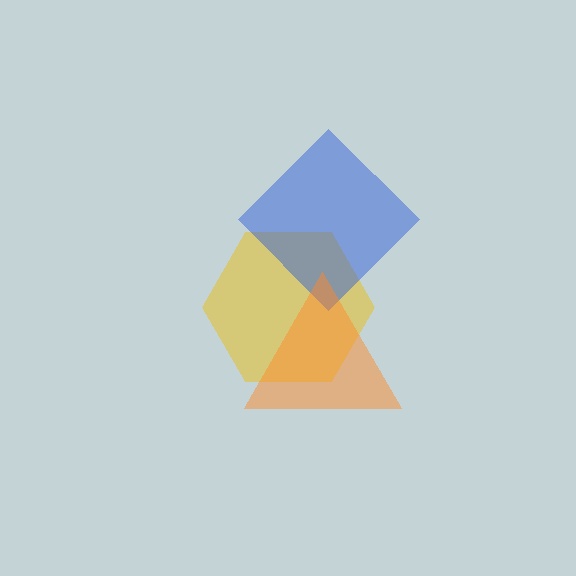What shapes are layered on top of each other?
The layered shapes are: a yellow hexagon, a blue diamond, an orange triangle.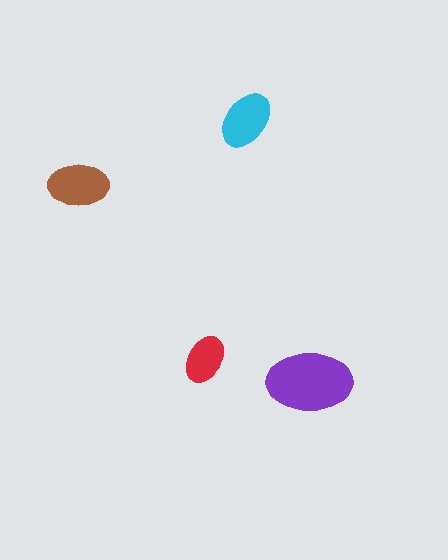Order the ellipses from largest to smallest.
the purple one, the brown one, the cyan one, the red one.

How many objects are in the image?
There are 4 objects in the image.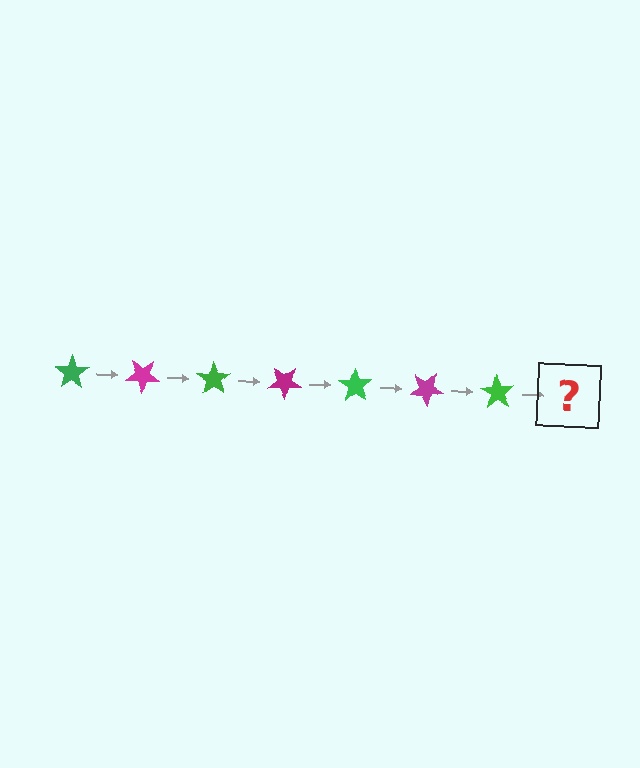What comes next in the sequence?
The next element should be a magenta star, rotated 245 degrees from the start.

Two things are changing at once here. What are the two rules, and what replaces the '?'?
The two rules are that it rotates 35 degrees each step and the color cycles through green and magenta. The '?' should be a magenta star, rotated 245 degrees from the start.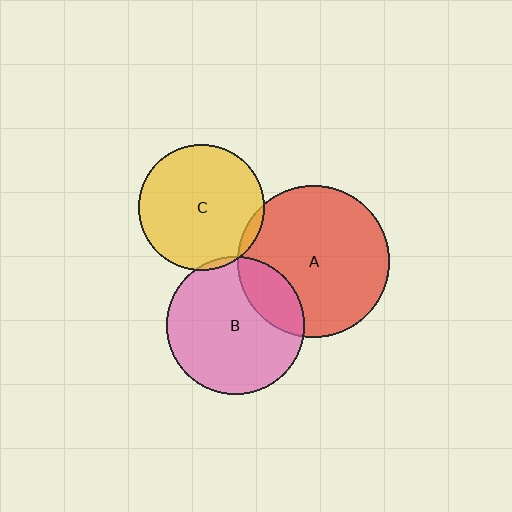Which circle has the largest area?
Circle A (red).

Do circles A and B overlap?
Yes.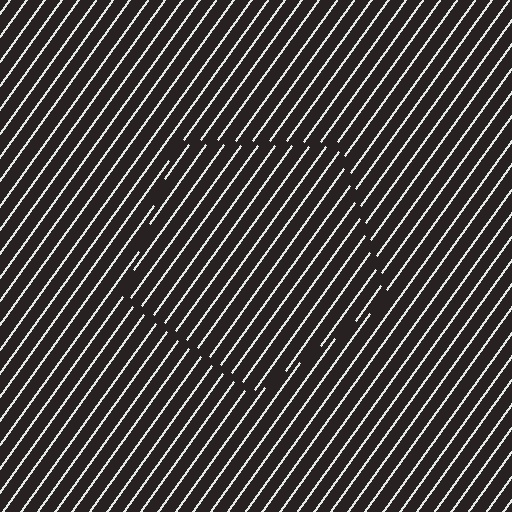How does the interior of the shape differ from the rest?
The interior of the shape contains the same grating, shifted by half a period — the contour is defined by the phase discontinuity where line-ends from the inner and outer gratings abut.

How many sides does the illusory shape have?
5 sides — the line-ends trace a pentagon.